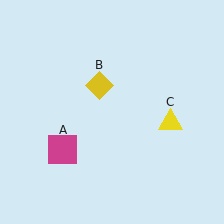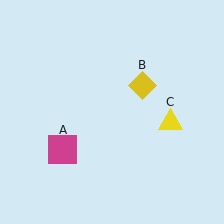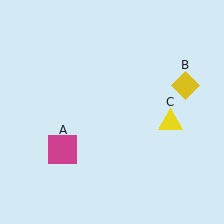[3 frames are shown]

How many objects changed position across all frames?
1 object changed position: yellow diamond (object B).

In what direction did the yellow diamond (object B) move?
The yellow diamond (object B) moved right.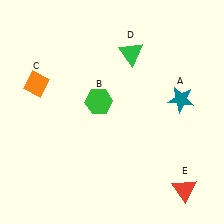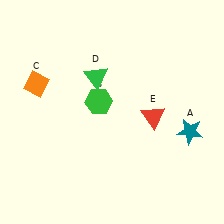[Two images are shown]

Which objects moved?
The objects that moved are: the teal star (A), the green triangle (D), the red triangle (E).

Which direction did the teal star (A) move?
The teal star (A) moved down.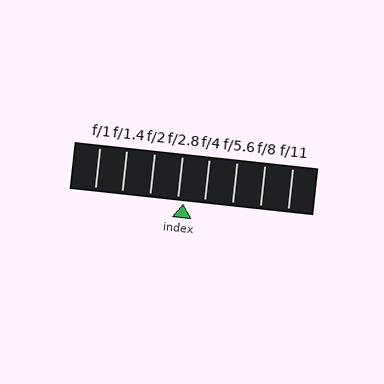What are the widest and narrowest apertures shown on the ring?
The widest aperture shown is f/1 and the narrowest is f/11.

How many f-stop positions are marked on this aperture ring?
There are 8 f-stop positions marked.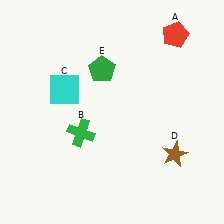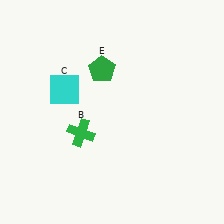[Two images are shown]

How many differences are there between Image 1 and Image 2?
There are 2 differences between the two images.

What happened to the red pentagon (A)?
The red pentagon (A) was removed in Image 2. It was in the top-right area of Image 1.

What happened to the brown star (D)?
The brown star (D) was removed in Image 2. It was in the bottom-right area of Image 1.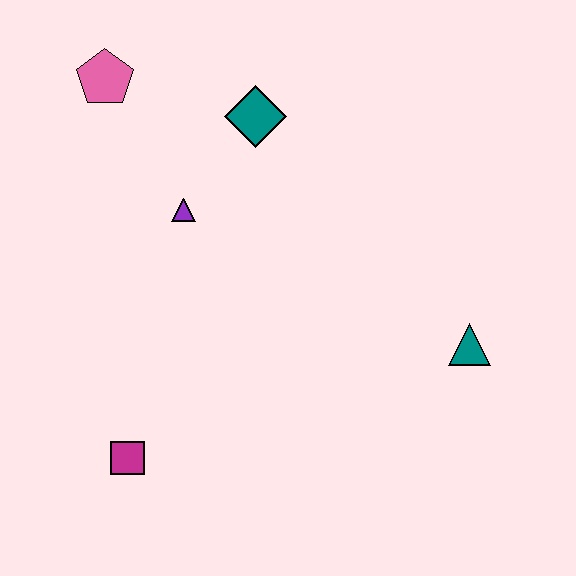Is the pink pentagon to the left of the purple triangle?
Yes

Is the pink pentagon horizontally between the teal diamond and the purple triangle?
No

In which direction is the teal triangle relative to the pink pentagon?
The teal triangle is to the right of the pink pentagon.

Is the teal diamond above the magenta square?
Yes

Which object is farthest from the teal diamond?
The magenta square is farthest from the teal diamond.